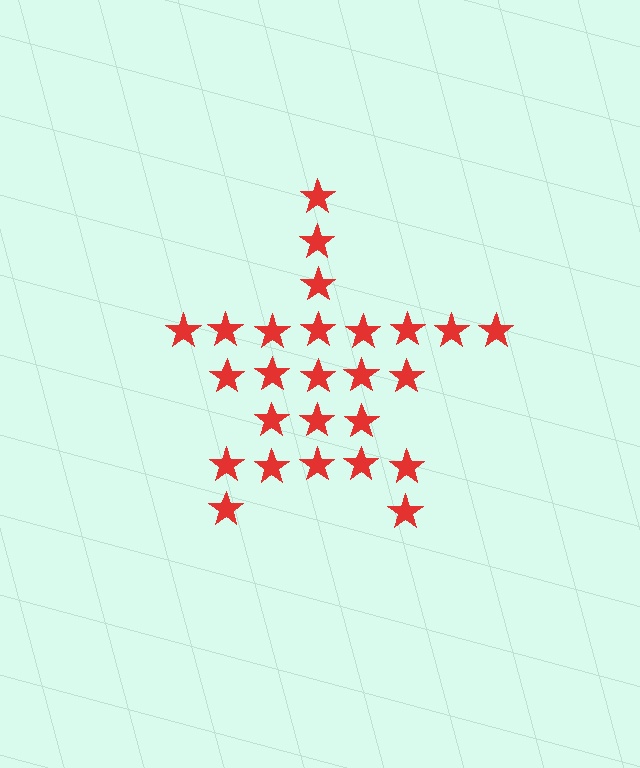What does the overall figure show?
The overall figure shows a star.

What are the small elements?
The small elements are stars.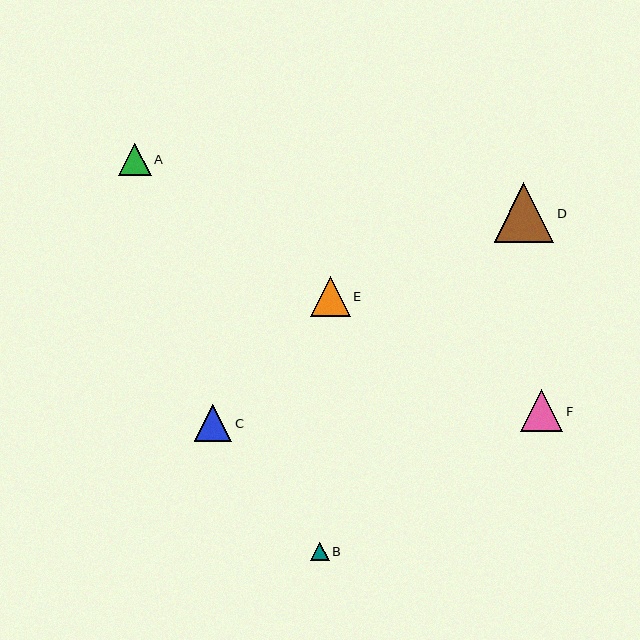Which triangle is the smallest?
Triangle B is the smallest with a size of approximately 18 pixels.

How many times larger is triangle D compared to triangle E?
Triangle D is approximately 1.5 times the size of triangle E.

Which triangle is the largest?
Triangle D is the largest with a size of approximately 60 pixels.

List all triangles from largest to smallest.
From largest to smallest: D, F, E, C, A, B.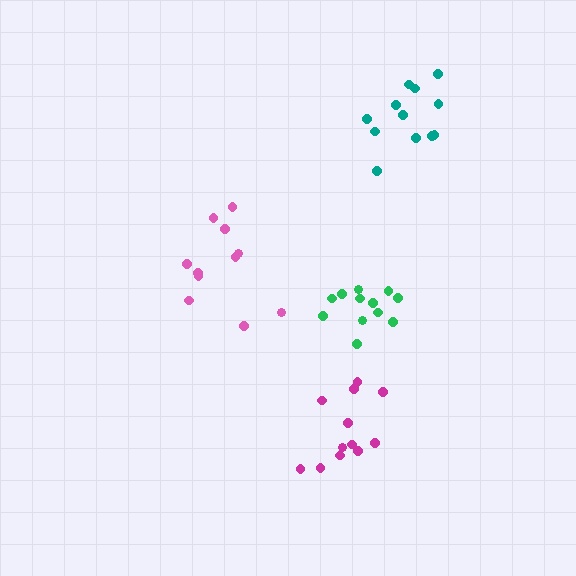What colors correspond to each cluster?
The clusters are colored: pink, green, teal, magenta.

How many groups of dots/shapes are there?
There are 4 groups.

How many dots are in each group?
Group 1: 11 dots, Group 2: 12 dots, Group 3: 12 dots, Group 4: 12 dots (47 total).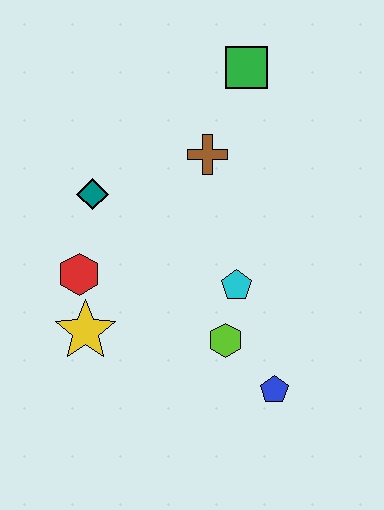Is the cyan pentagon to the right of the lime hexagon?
Yes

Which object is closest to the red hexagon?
The yellow star is closest to the red hexagon.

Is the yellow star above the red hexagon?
No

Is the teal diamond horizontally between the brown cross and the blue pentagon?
No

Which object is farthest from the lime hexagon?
The green square is farthest from the lime hexagon.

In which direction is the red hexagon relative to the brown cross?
The red hexagon is to the left of the brown cross.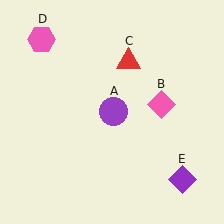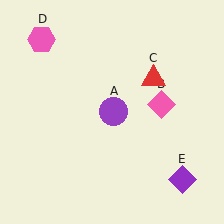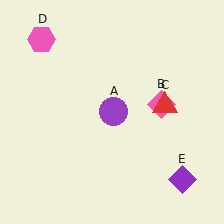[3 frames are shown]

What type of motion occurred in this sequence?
The red triangle (object C) rotated clockwise around the center of the scene.